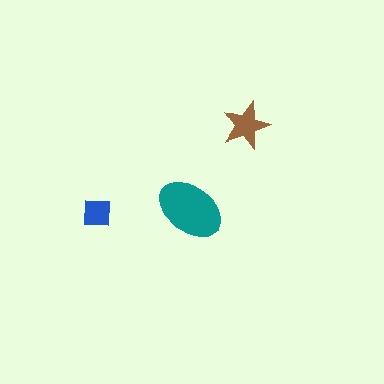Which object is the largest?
The teal ellipse.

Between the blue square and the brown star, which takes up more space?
The brown star.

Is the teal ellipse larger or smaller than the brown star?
Larger.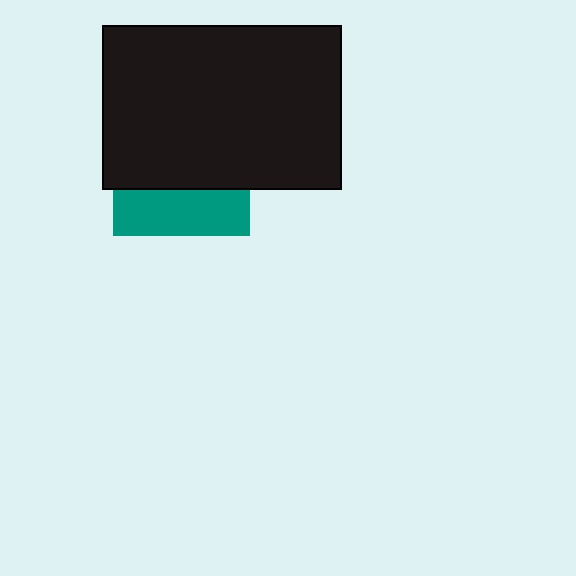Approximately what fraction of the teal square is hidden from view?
Roughly 66% of the teal square is hidden behind the black rectangle.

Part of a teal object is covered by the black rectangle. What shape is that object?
It is a square.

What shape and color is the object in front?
The object in front is a black rectangle.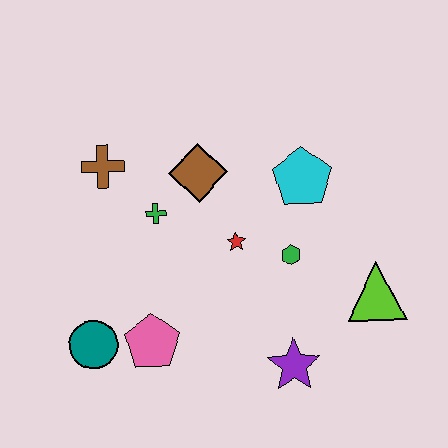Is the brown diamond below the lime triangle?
No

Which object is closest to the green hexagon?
The red star is closest to the green hexagon.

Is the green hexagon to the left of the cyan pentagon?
Yes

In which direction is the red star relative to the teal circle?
The red star is to the right of the teal circle.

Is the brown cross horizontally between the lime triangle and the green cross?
No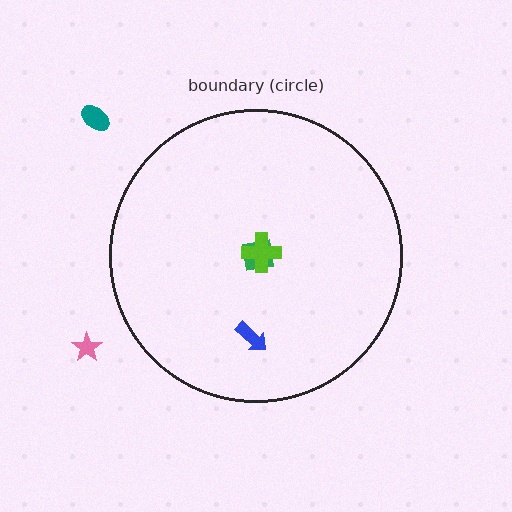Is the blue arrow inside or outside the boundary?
Inside.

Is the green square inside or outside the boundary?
Inside.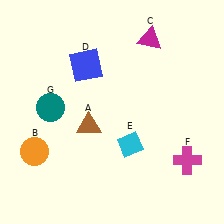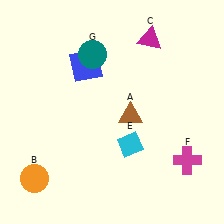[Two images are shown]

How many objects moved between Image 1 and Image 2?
3 objects moved between the two images.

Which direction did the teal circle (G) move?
The teal circle (G) moved up.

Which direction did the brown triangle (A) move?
The brown triangle (A) moved right.